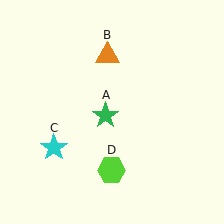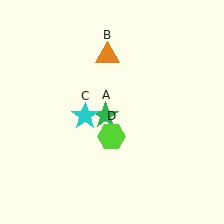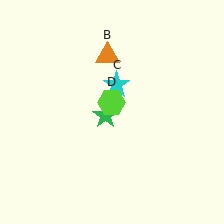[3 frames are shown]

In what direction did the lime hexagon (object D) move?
The lime hexagon (object D) moved up.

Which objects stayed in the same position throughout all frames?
Green star (object A) and orange triangle (object B) remained stationary.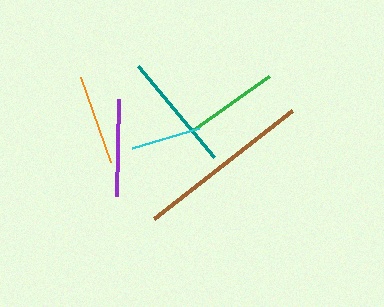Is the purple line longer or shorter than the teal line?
The teal line is longer than the purple line.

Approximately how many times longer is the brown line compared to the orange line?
The brown line is approximately 1.9 times the length of the orange line.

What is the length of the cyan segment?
The cyan segment is approximately 70 pixels long.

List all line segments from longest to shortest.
From longest to shortest: brown, teal, purple, green, orange, cyan.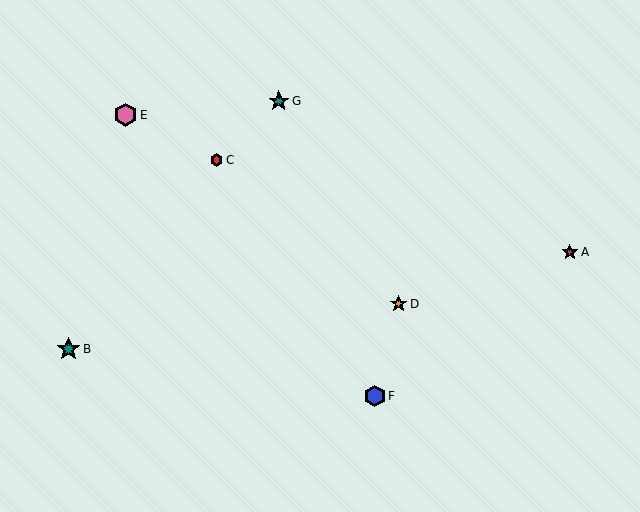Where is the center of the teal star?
The center of the teal star is at (279, 101).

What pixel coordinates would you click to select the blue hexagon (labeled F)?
Click at (375, 396) to select the blue hexagon F.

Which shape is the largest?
The teal star (labeled B) is the largest.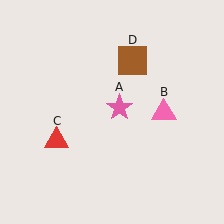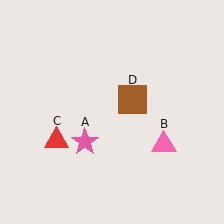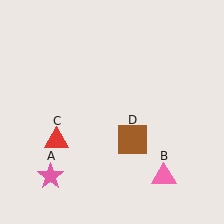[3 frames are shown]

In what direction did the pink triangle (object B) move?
The pink triangle (object B) moved down.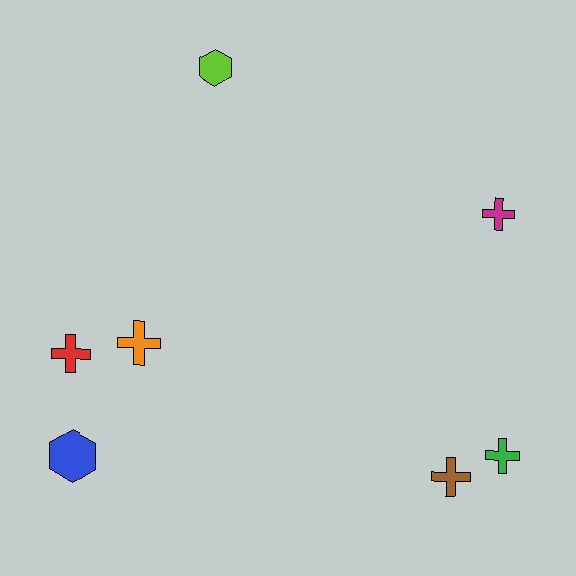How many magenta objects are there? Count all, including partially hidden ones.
There is 1 magenta object.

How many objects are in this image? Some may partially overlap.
There are 7 objects.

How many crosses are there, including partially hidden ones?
There are 5 crosses.